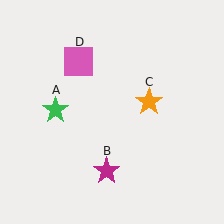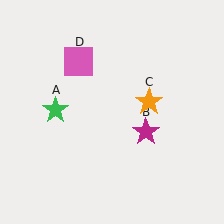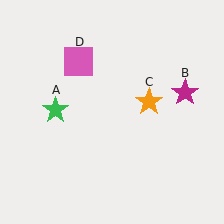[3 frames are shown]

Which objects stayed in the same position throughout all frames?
Green star (object A) and orange star (object C) and pink square (object D) remained stationary.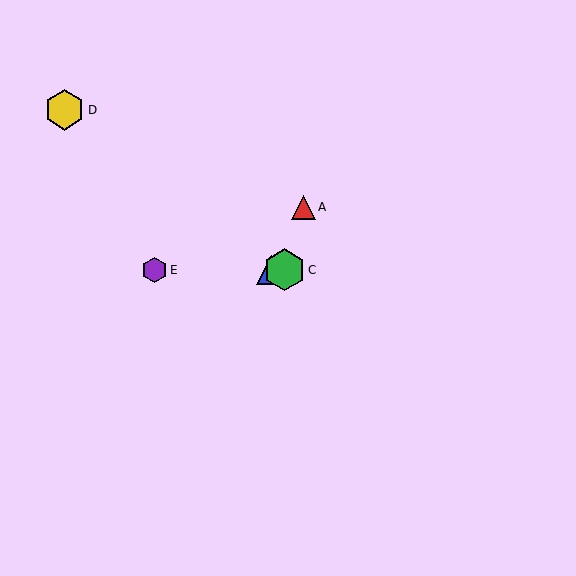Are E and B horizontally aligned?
Yes, both are at y≈270.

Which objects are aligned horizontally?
Objects B, C, E are aligned horizontally.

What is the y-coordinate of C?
Object C is at y≈270.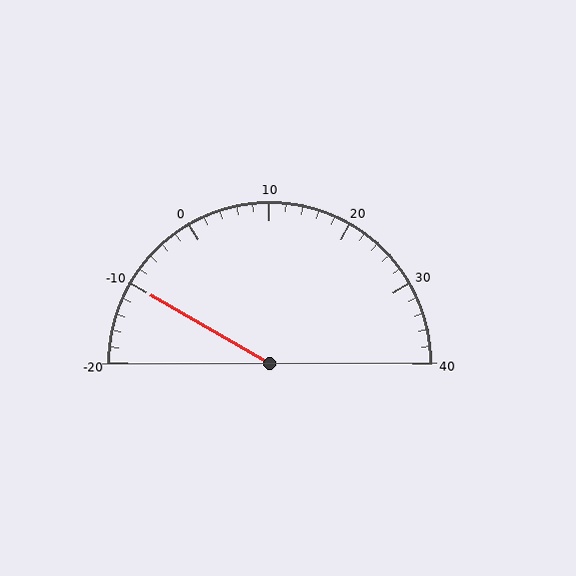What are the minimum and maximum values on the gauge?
The gauge ranges from -20 to 40.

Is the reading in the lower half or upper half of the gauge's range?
The reading is in the lower half of the range (-20 to 40).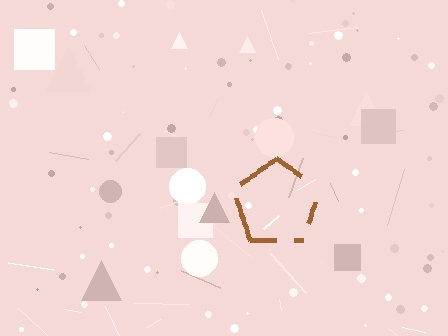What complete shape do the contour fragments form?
The contour fragments form a pentagon.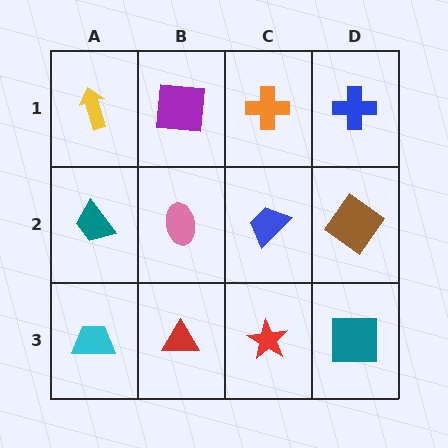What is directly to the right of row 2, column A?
A pink ellipse.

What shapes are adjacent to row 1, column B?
A pink ellipse (row 2, column B), a yellow arrow (row 1, column A), an orange cross (row 1, column C).